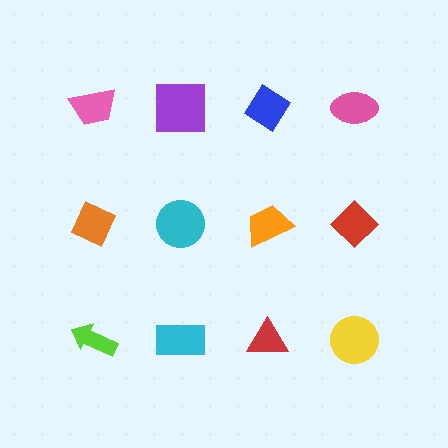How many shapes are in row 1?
4 shapes.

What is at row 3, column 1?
A lime arrow.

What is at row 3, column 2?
A cyan rectangle.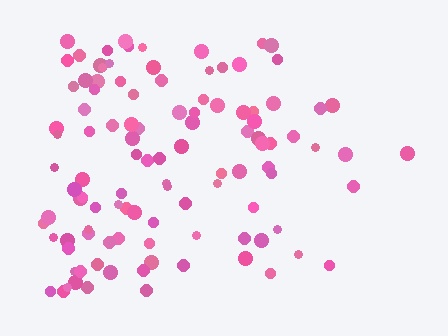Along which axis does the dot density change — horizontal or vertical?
Horizontal.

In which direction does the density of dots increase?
From right to left, with the left side densest.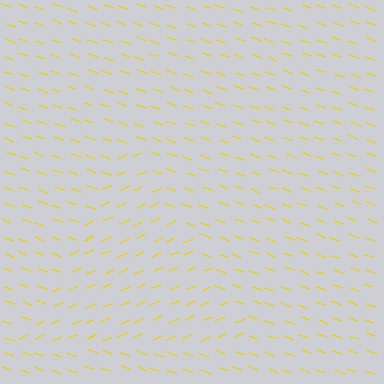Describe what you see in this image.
The image is filled with small yellow line segments. A triangle region in the image has lines oriented differently from the surrounding lines, creating a visible texture boundary.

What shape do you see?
I see a triangle.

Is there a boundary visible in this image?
Yes, there is a texture boundary formed by a change in line orientation.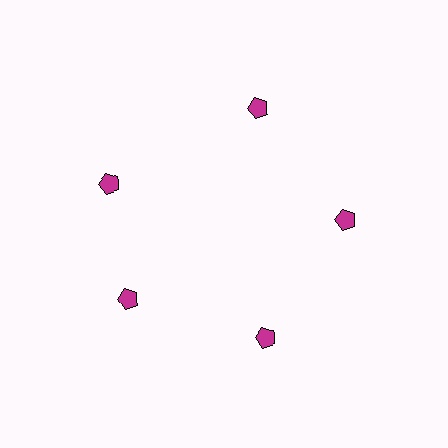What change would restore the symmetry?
The symmetry would be restored by rotating it back into even spacing with its neighbors so that all 5 pentagons sit at equal angles and equal distance from the center.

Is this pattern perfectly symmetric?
No. The 5 magenta pentagons are arranged in a ring, but one element near the 10 o'clock position is rotated out of alignment along the ring, breaking the 5-fold rotational symmetry.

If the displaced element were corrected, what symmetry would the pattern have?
It would have 5-fold rotational symmetry — the pattern would map onto itself every 72 degrees.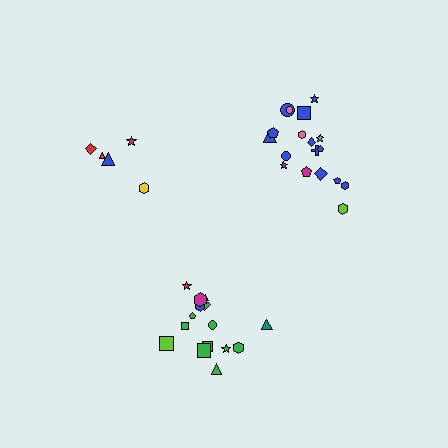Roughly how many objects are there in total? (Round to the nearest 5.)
Roughly 40 objects in total.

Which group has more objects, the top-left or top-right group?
The top-right group.